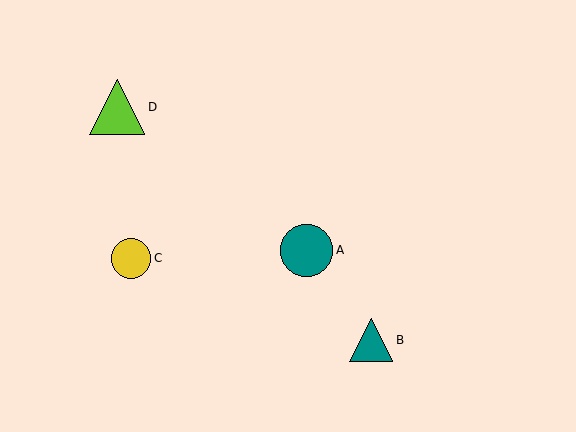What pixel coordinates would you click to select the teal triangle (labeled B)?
Click at (371, 340) to select the teal triangle B.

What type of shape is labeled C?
Shape C is a yellow circle.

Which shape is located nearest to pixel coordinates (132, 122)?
The lime triangle (labeled D) at (117, 107) is nearest to that location.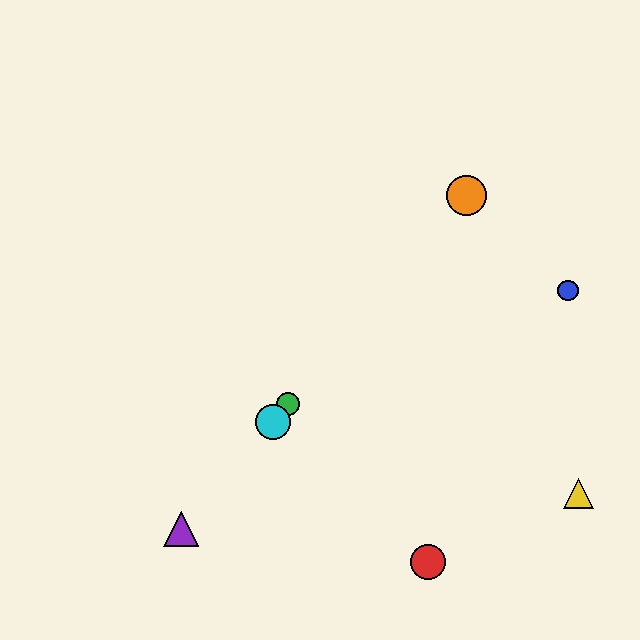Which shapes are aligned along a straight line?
The green circle, the purple triangle, the orange circle, the cyan circle are aligned along a straight line.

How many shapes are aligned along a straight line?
4 shapes (the green circle, the purple triangle, the orange circle, the cyan circle) are aligned along a straight line.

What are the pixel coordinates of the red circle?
The red circle is at (428, 562).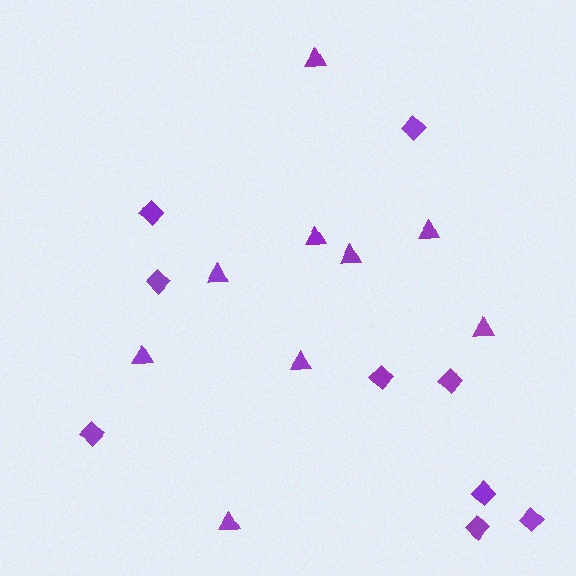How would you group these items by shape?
There are 2 groups: one group of diamonds (9) and one group of triangles (9).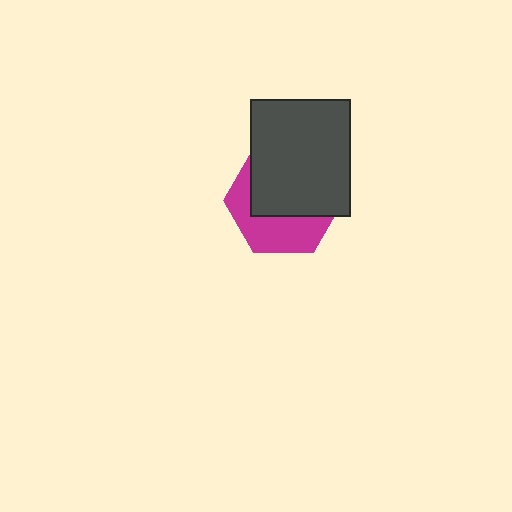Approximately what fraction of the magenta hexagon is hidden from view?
Roughly 60% of the magenta hexagon is hidden behind the dark gray rectangle.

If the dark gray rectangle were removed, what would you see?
You would see the complete magenta hexagon.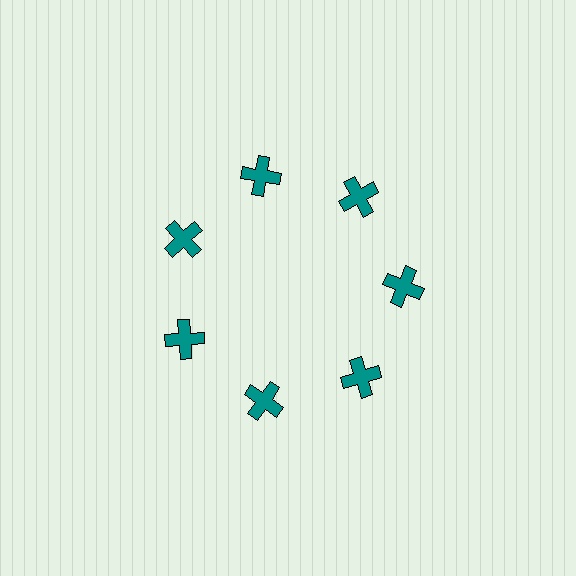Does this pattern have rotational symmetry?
Yes, this pattern has 7-fold rotational symmetry. It looks the same after rotating 51 degrees around the center.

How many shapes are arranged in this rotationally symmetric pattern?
There are 7 shapes, arranged in 7 groups of 1.